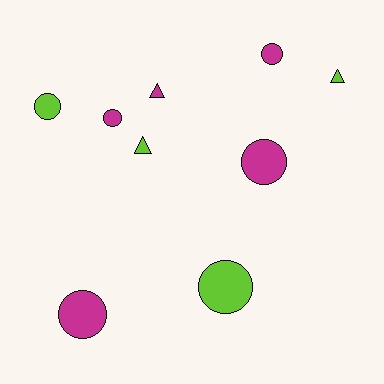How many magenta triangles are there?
There is 1 magenta triangle.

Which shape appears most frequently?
Circle, with 6 objects.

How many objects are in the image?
There are 9 objects.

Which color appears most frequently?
Magenta, with 5 objects.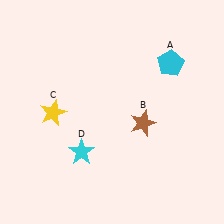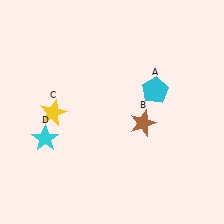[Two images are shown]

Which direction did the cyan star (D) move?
The cyan star (D) moved left.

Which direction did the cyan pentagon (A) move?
The cyan pentagon (A) moved down.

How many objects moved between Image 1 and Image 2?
2 objects moved between the two images.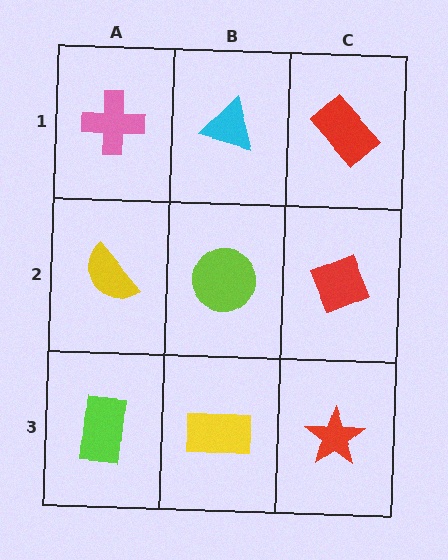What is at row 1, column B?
A cyan triangle.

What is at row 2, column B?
A lime circle.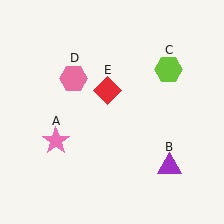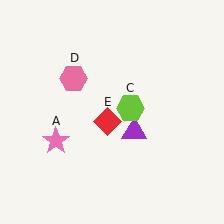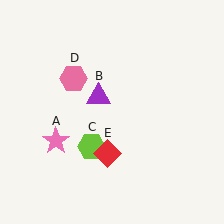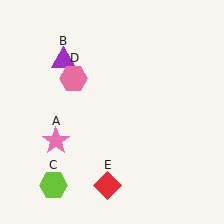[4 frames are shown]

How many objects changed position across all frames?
3 objects changed position: purple triangle (object B), lime hexagon (object C), red diamond (object E).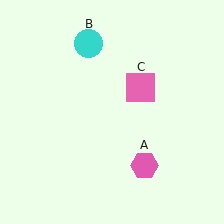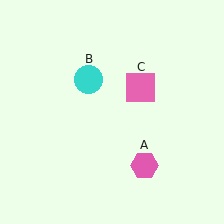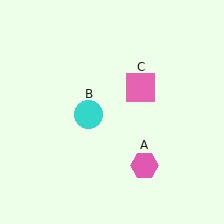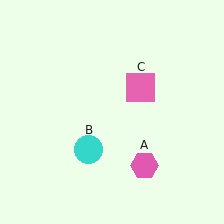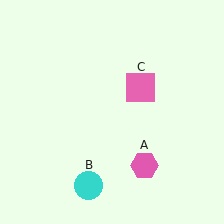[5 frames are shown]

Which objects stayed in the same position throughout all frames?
Pink hexagon (object A) and pink square (object C) remained stationary.